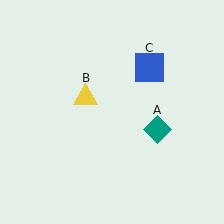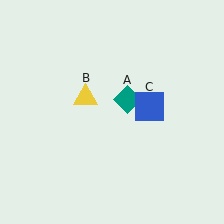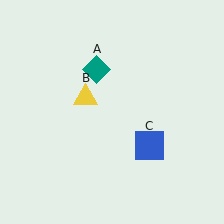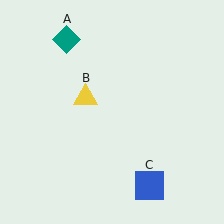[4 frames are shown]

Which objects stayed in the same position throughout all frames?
Yellow triangle (object B) remained stationary.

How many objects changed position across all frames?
2 objects changed position: teal diamond (object A), blue square (object C).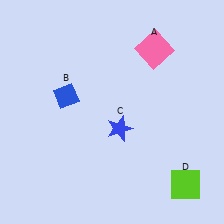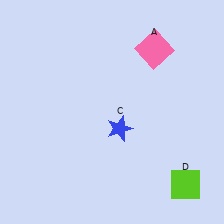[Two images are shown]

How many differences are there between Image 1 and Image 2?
There is 1 difference between the two images.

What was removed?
The blue diamond (B) was removed in Image 2.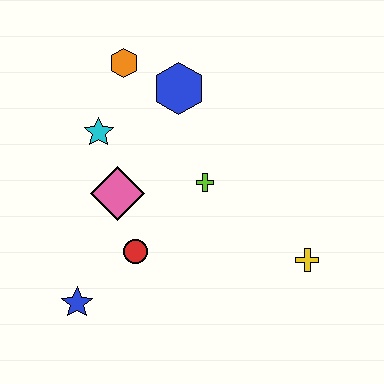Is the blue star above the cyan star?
No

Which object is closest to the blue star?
The red circle is closest to the blue star.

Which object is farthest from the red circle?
The orange hexagon is farthest from the red circle.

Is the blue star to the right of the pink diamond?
No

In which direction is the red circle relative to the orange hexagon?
The red circle is below the orange hexagon.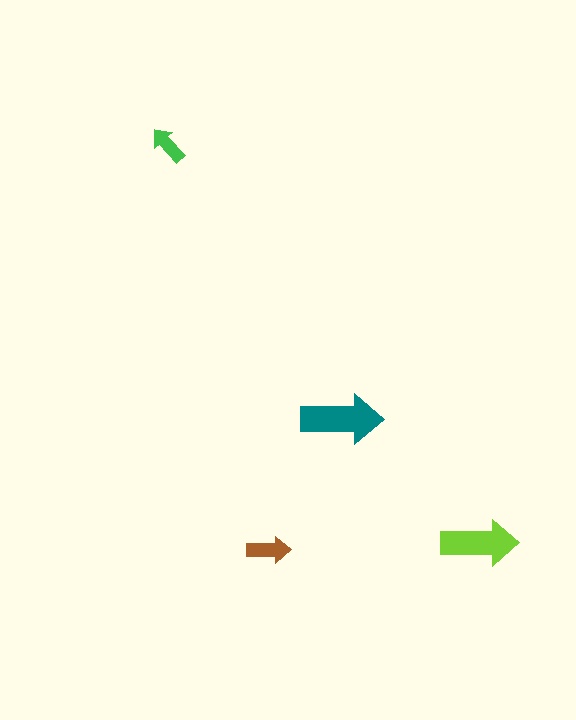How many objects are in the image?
There are 4 objects in the image.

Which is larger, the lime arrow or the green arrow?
The lime one.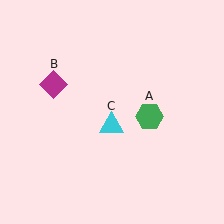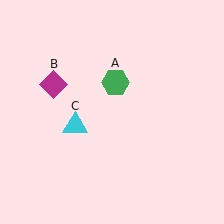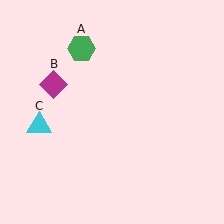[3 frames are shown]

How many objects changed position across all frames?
2 objects changed position: green hexagon (object A), cyan triangle (object C).